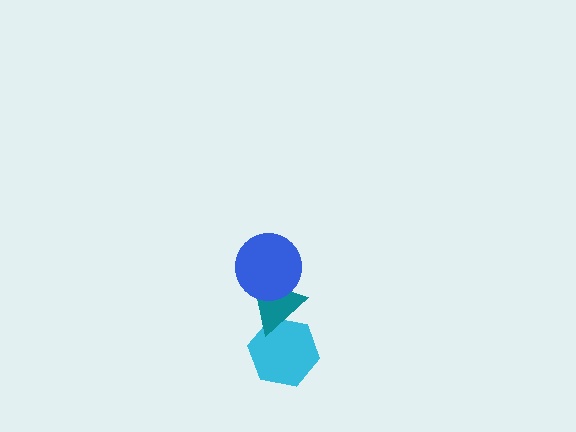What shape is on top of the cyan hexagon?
The teal triangle is on top of the cyan hexagon.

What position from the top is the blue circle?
The blue circle is 1st from the top.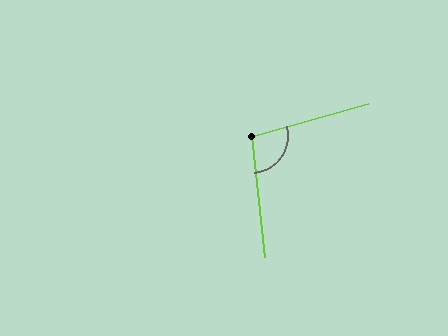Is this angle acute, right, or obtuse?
It is obtuse.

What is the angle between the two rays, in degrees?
Approximately 100 degrees.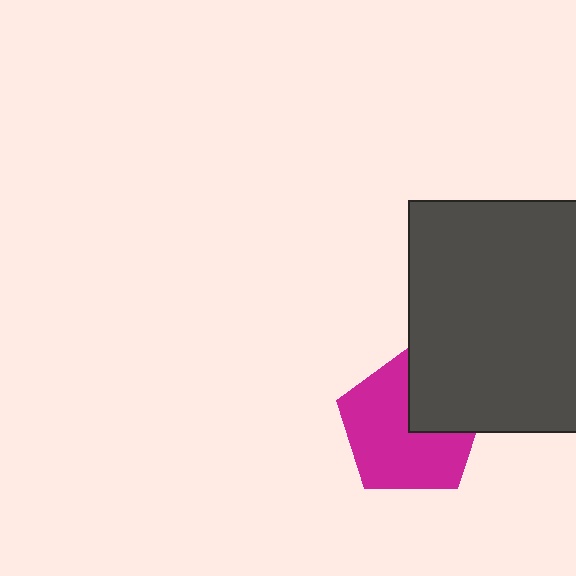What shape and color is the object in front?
The object in front is a dark gray rectangle.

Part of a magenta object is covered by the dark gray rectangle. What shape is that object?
It is a pentagon.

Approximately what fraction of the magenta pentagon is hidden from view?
Roughly 31% of the magenta pentagon is hidden behind the dark gray rectangle.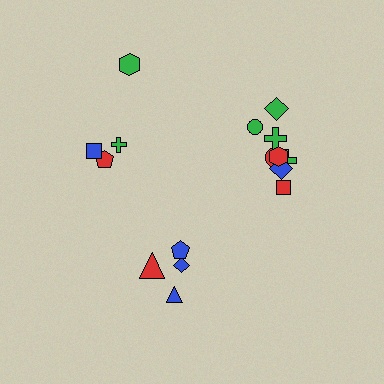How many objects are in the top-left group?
There are 4 objects.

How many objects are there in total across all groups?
There are 16 objects.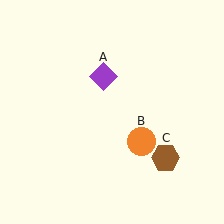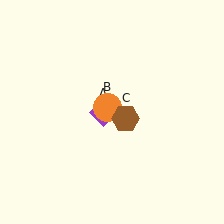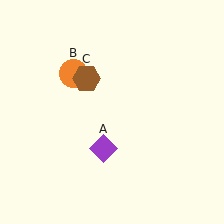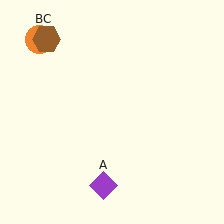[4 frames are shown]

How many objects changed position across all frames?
3 objects changed position: purple diamond (object A), orange circle (object B), brown hexagon (object C).